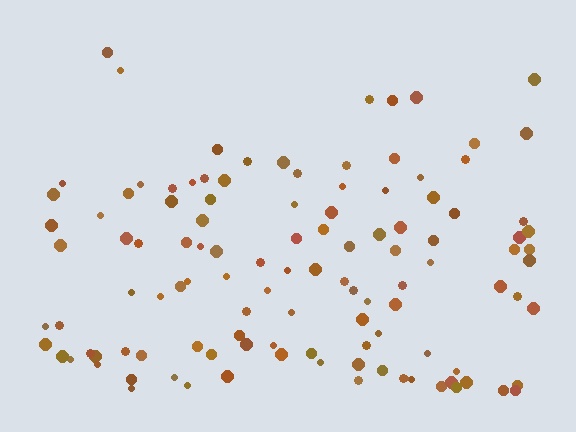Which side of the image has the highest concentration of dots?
The bottom.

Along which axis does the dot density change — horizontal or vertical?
Vertical.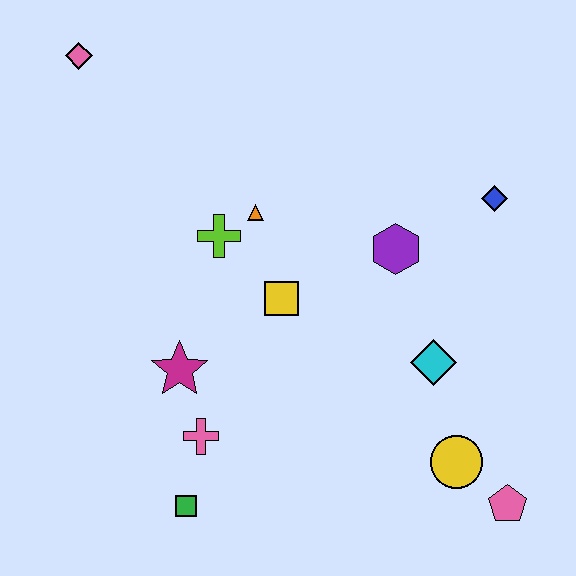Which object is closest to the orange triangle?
The lime cross is closest to the orange triangle.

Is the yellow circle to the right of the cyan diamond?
Yes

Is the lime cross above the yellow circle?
Yes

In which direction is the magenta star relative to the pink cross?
The magenta star is above the pink cross.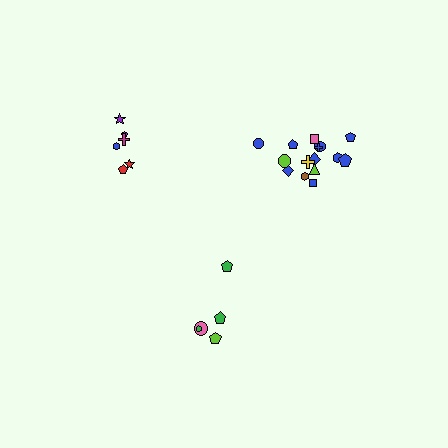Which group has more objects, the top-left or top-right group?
The top-right group.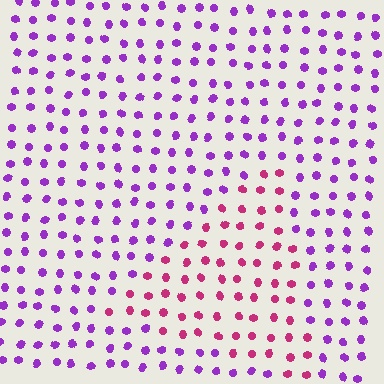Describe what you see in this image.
The image is filled with small purple elements in a uniform arrangement. A triangle-shaped region is visible where the elements are tinted to a slightly different hue, forming a subtle color boundary.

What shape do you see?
I see a triangle.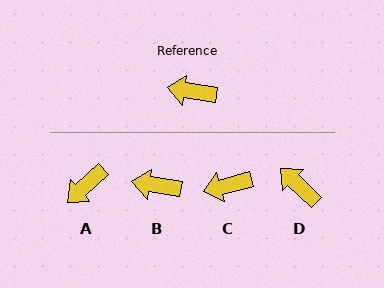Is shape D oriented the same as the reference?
No, it is off by about 36 degrees.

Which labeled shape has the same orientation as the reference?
B.